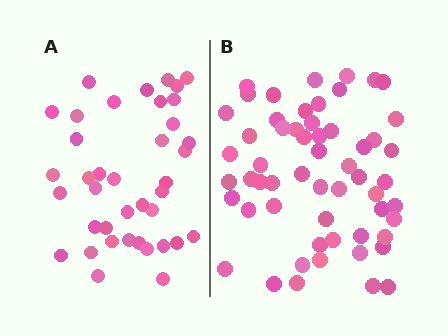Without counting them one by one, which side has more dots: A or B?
Region B (the right region) has more dots.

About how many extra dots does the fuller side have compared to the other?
Region B has approximately 20 more dots than region A.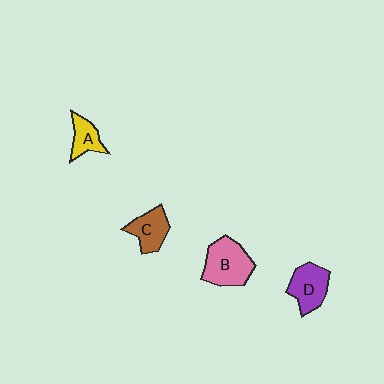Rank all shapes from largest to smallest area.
From largest to smallest: B (pink), D (purple), C (brown), A (yellow).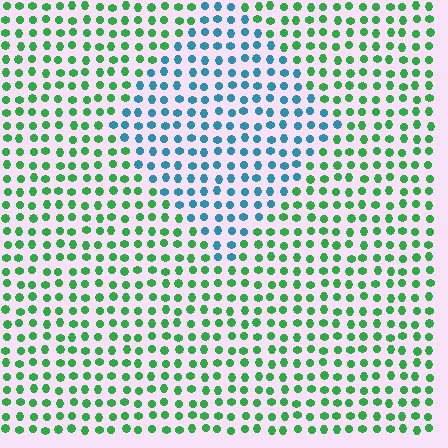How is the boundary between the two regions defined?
The boundary is defined purely by a slight shift in hue (about 62 degrees). Spacing, size, and orientation are identical on both sides.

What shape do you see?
I see a diamond.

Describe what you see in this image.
The image is filled with small green elements in a uniform arrangement. A diamond-shaped region is visible where the elements are tinted to a slightly different hue, forming a subtle color boundary.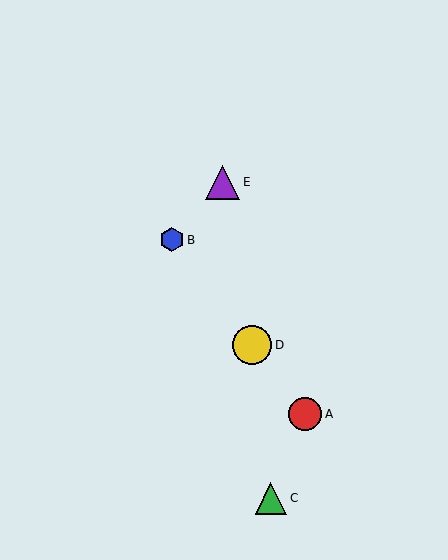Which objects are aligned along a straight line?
Objects A, B, D are aligned along a straight line.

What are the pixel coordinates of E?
Object E is at (223, 182).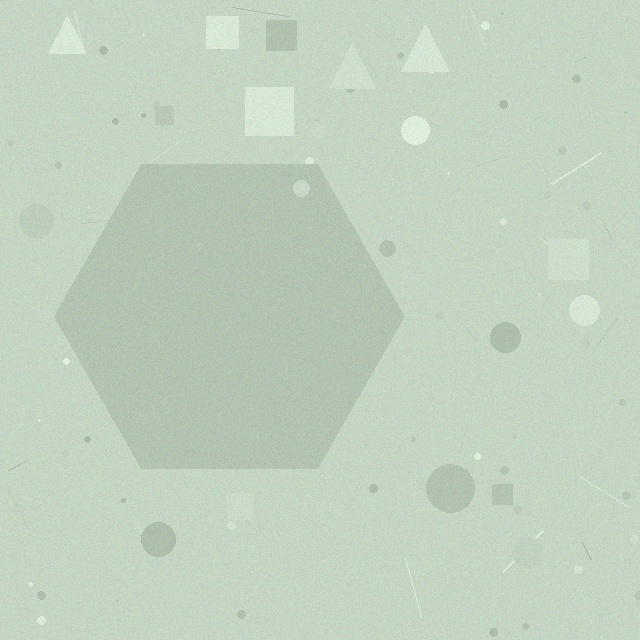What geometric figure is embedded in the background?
A hexagon is embedded in the background.